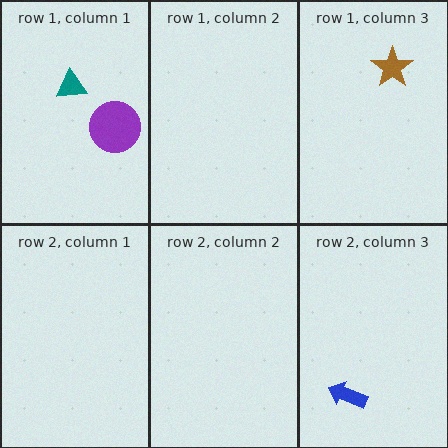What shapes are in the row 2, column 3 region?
The blue arrow.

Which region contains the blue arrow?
The row 2, column 3 region.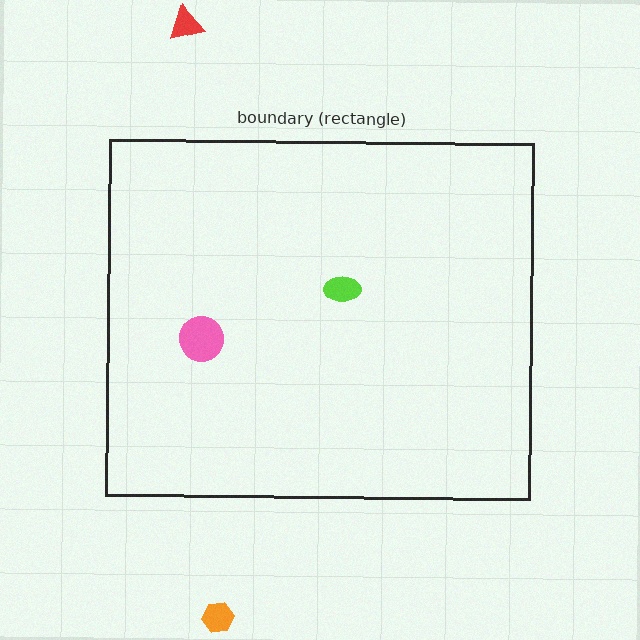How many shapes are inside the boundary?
2 inside, 2 outside.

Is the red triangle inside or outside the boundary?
Outside.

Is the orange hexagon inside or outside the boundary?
Outside.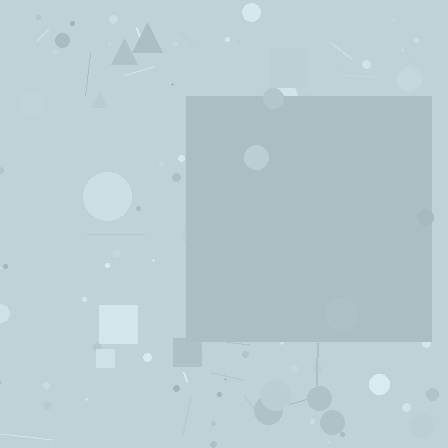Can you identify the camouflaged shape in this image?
The camouflaged shape is a square.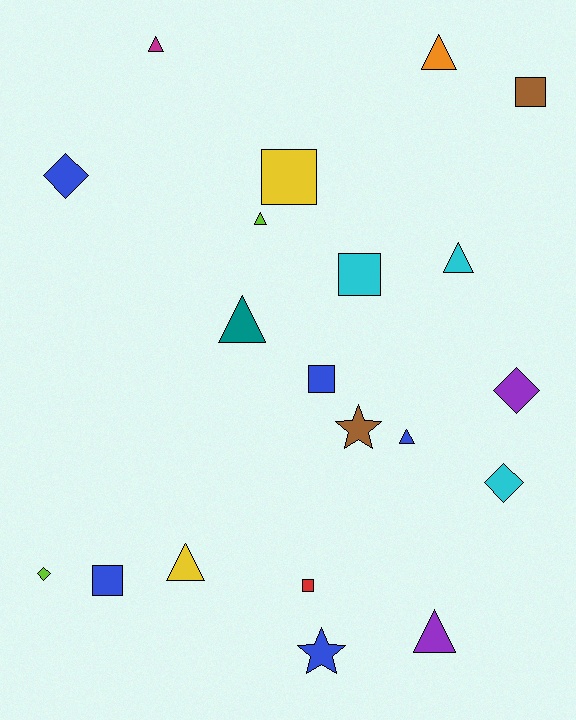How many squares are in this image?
There are 6 squares.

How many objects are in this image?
There are 20 objects.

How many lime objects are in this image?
There are 2 lime objects.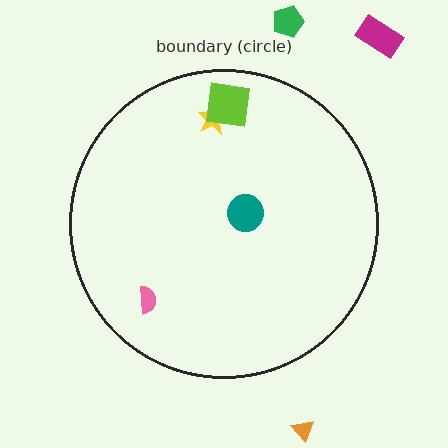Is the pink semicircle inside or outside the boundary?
Inside.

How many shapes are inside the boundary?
4 inside, 3 outside.